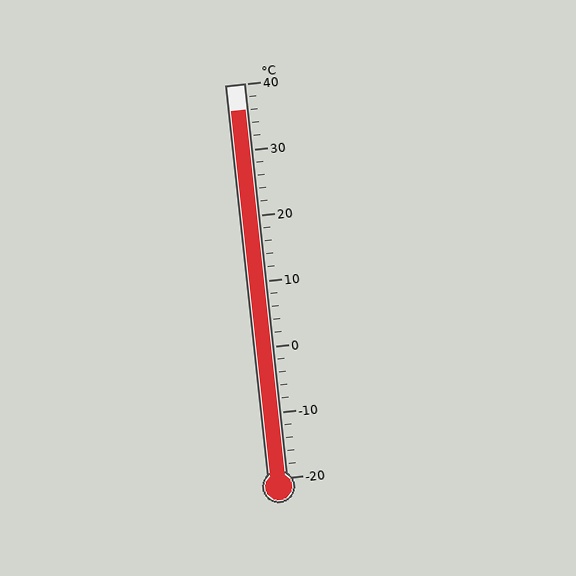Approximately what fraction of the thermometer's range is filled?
The thermometer is filled to approximately 95% of its range.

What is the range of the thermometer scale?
The thermometer scale ranges from -20°C to 40°C.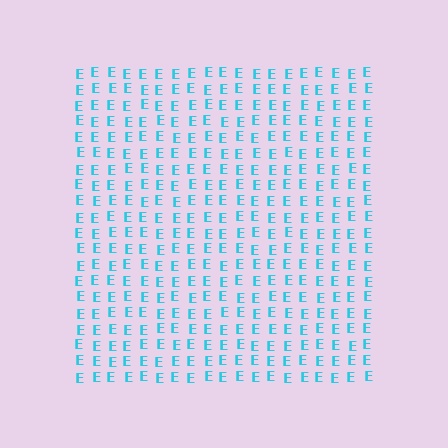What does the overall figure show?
The overall figure shows a square.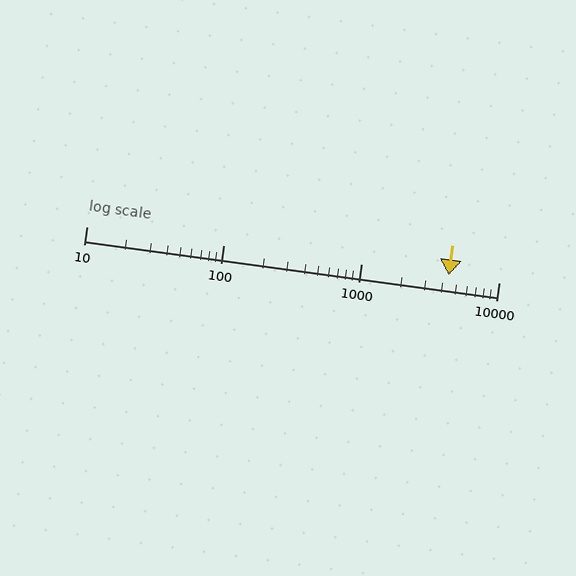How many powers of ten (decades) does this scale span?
The scale spans 3 decades, from 10 to 10000.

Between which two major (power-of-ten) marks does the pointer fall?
The pointer is between 1000 and 10000.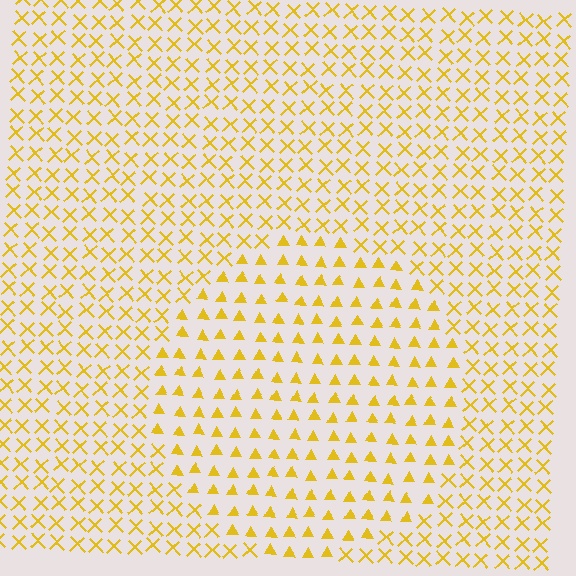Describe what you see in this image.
The image is filled with small yellow elements arranged in a uniform grid. A circle-shaped region contains triangles, while the surrounding area contains X marks. The boundary is defined purely by the change in element shape.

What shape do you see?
I see a circle.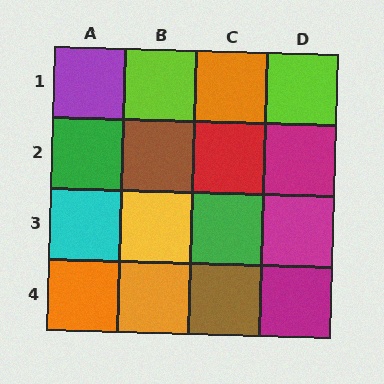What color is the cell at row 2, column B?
Brown.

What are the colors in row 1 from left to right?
Purple, lime, orange, lime.